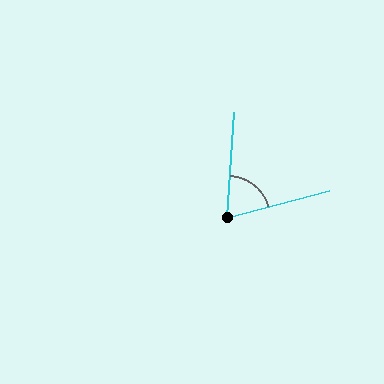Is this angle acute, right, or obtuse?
It is acute.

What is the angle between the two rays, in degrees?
Approximately 71 degrees.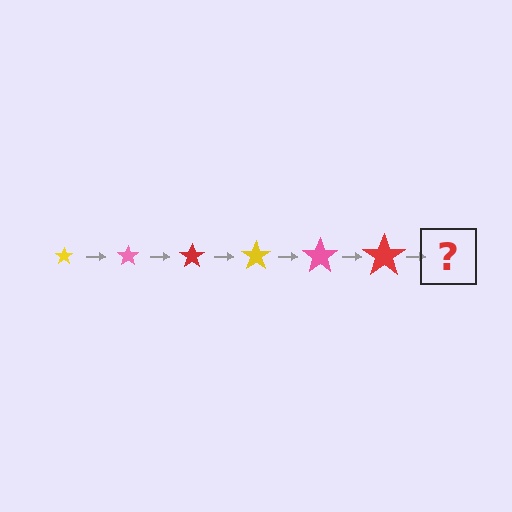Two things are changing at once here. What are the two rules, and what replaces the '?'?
The two rules are that the star grows larger each step and the color cycles through yellow, pink, and red. The '?' should be a yellow star, larger than the previous one.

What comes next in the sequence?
The next element should be a yellow star, larger than the previous one.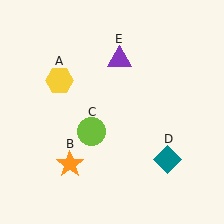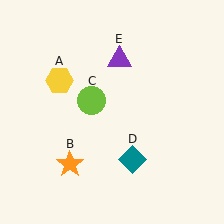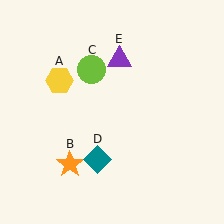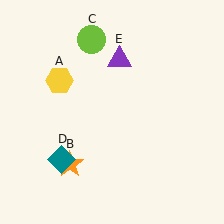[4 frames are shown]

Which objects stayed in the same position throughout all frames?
Yellow hexagon (object A) and orange star (object B) and purple triangle (object E) remained stationary.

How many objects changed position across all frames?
2 objects changed position: lime circle (object C), teal diamond (object D).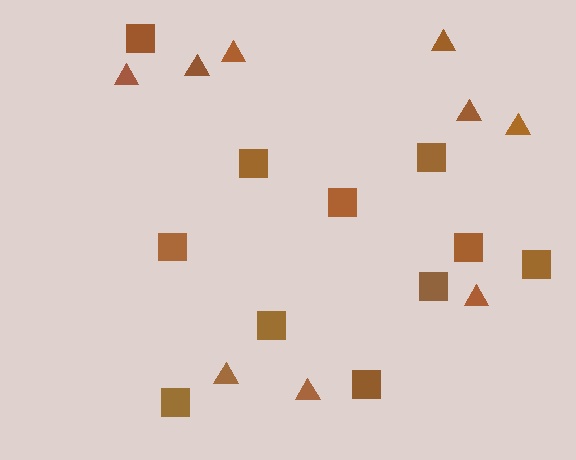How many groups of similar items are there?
There are 2 groups: one group of squares (11) and one group of triangles (9).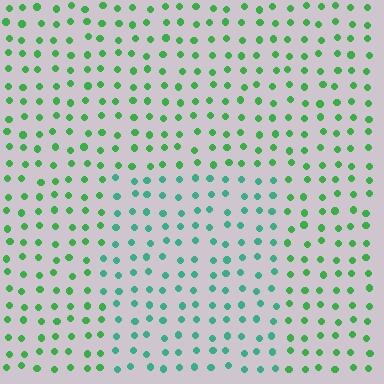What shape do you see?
I see a rectangle.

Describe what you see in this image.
The image is filled with small green elements in a uniform arrangement. A rectangle-shaped region is visible where the elements are tinted to a slightly different hue, forming a subtle color boundary.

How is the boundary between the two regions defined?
The boundary is defined purely by a slight shift in hue (about 33 degrees). Spacing, size, and orientation are identical on both sides.